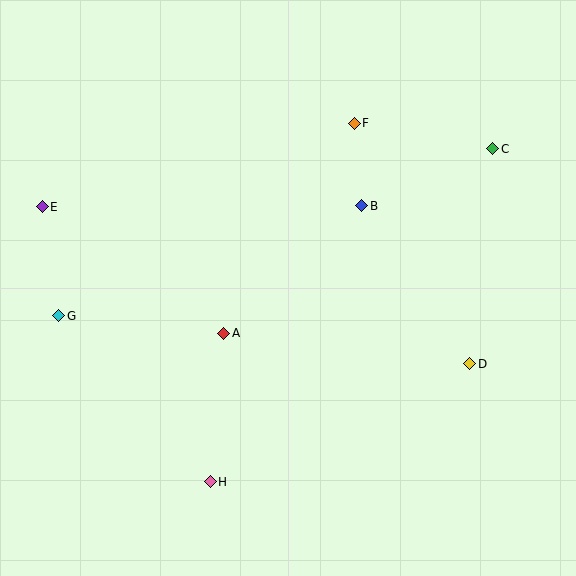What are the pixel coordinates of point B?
Point B is at (362, 206).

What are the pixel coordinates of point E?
Point E is at (42, 207).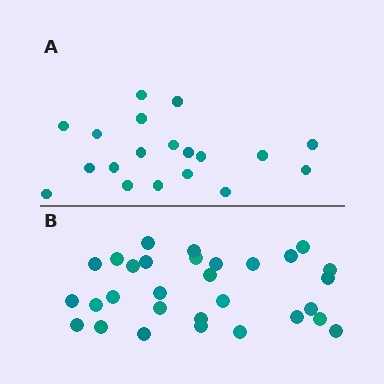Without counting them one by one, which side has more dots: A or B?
Region B (the bottom region) has more dots.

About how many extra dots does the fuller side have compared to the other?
Region B has roughly 12 or so more dots than region A.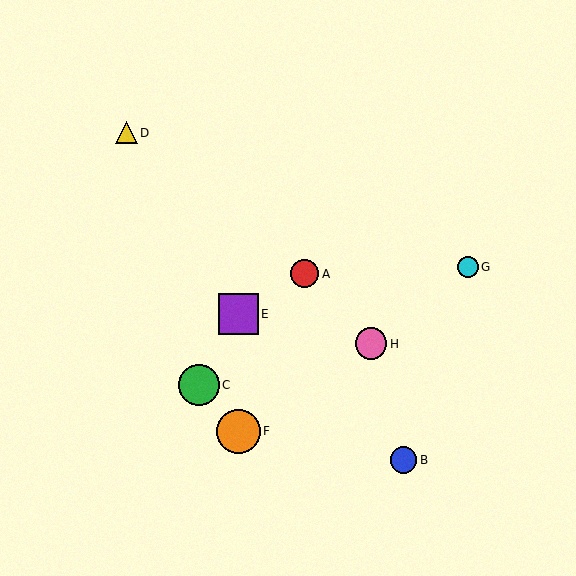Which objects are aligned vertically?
Objects E, F are aligned vertically.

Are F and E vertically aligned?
Yes, both are at x≈238.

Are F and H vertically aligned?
No, F is at x≈238 and H is at x≈371.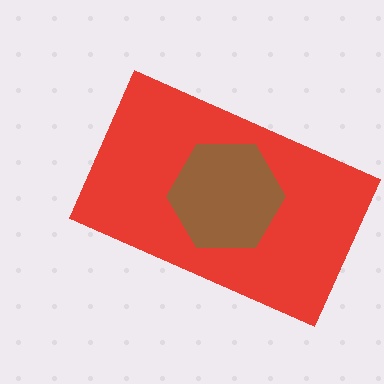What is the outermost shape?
The red rectangle.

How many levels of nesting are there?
2.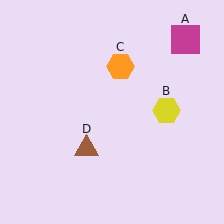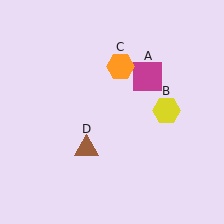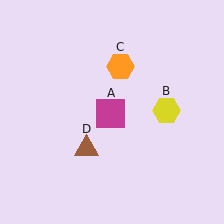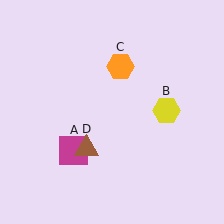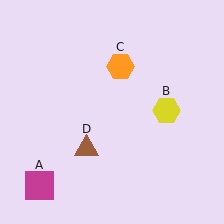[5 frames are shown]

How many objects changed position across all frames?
1 object changed position: magenta square (object A).